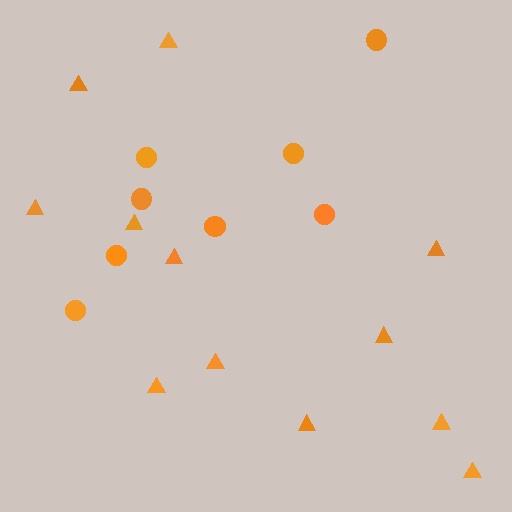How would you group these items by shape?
There are 2 groups: one group of circles (8) and one group of triangles (12).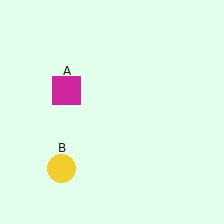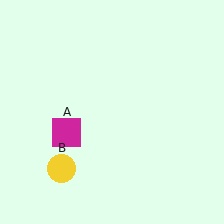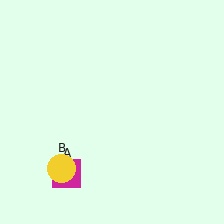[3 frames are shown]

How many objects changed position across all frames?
1 object changed position: magenta square (object A).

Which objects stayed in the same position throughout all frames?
Yellow circle (object B) remained stationary.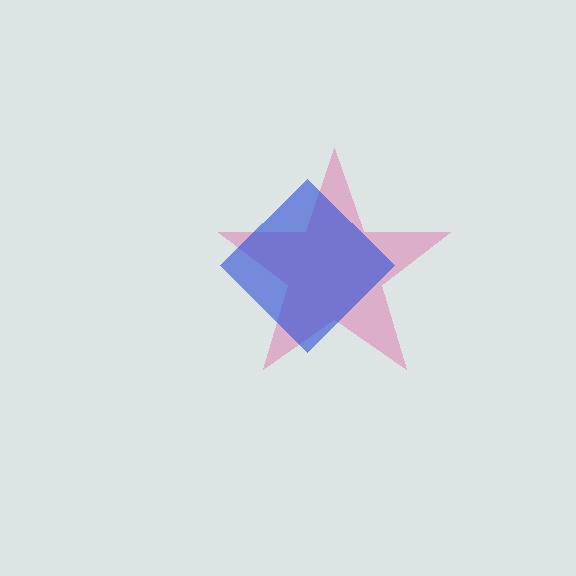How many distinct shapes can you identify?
There are 2 distinct shapes: a pink star, a blue diamond.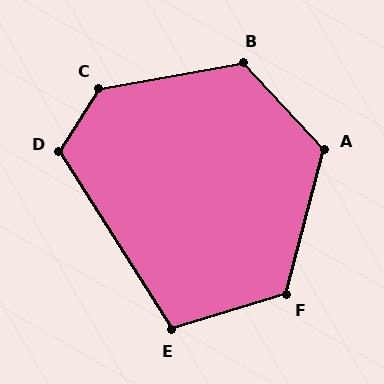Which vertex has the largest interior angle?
C, at approximately 133 degrees.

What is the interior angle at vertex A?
Approximately 122 degrees (obtuse).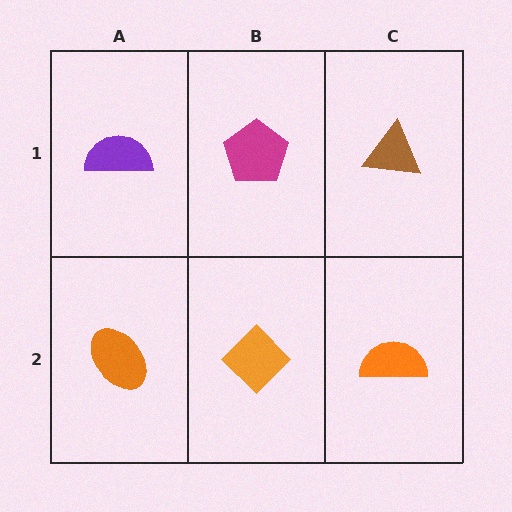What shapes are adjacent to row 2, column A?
A purple semicircle (row 1, column A), an orange diamond (row 2, column B).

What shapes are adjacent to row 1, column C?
An orange semicircle (row 2, column C), a magenta pentagon (row 1, column B).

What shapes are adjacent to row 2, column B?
A magenta pentagon (row 1, column B), an orange ellipse (row 2, column A), an orange semicircle (row 2, column C).